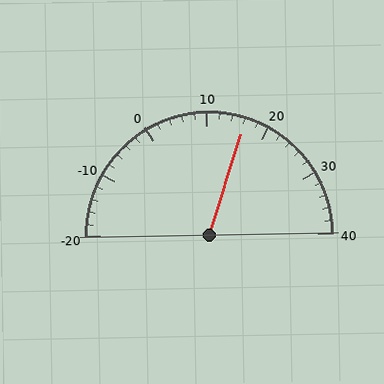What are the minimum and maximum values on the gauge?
The gauge ranges from -20 to 40.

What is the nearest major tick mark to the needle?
The nearest major tick mark is 20.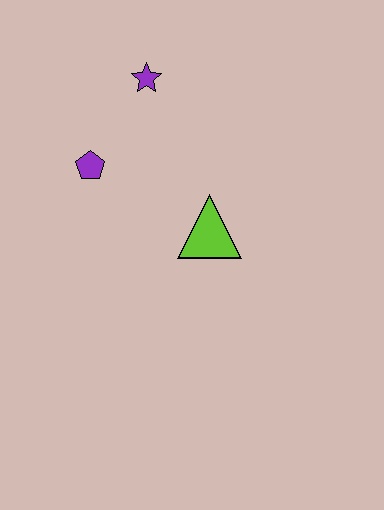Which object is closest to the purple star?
The purple pentagon is closest to the purple star.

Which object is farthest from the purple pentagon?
The lime triangle is farthest from the purple pentagon.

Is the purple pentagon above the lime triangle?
Yes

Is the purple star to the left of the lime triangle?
Yes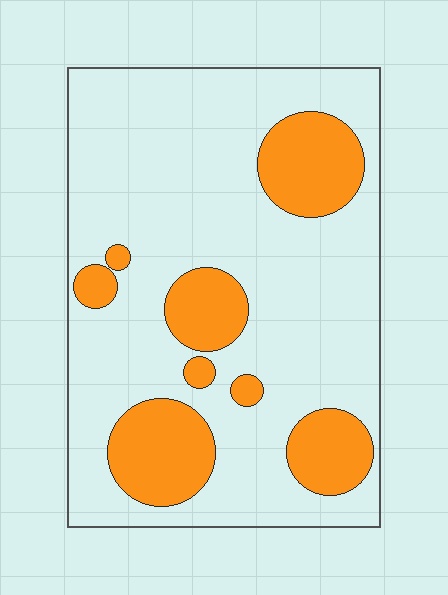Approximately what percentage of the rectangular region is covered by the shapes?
Approximately 25%.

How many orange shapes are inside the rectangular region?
8.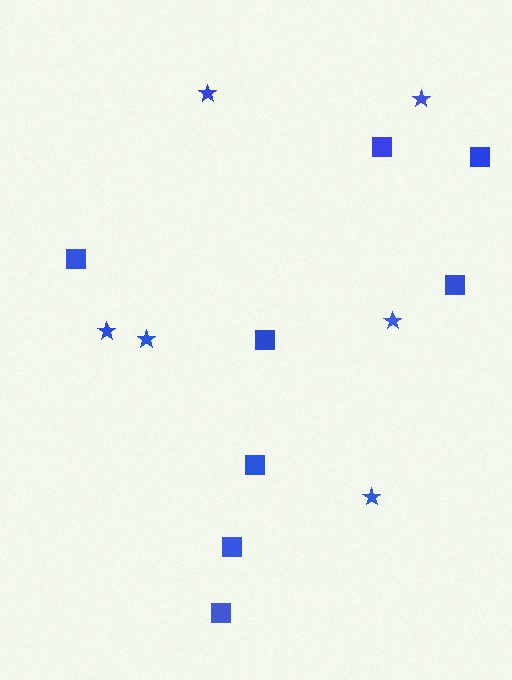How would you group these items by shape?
There are 2 groups: one group of stars (6) and one group of squares (8).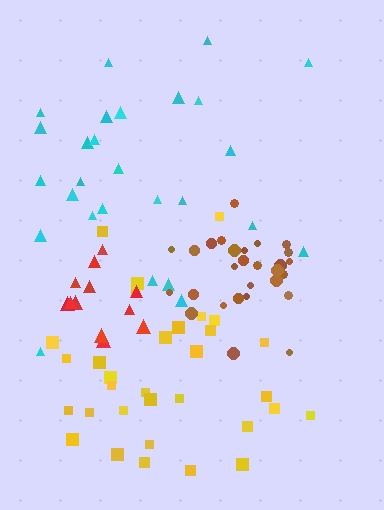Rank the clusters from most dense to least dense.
brown, red, yellow, cyan.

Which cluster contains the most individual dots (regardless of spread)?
Yellow (32).